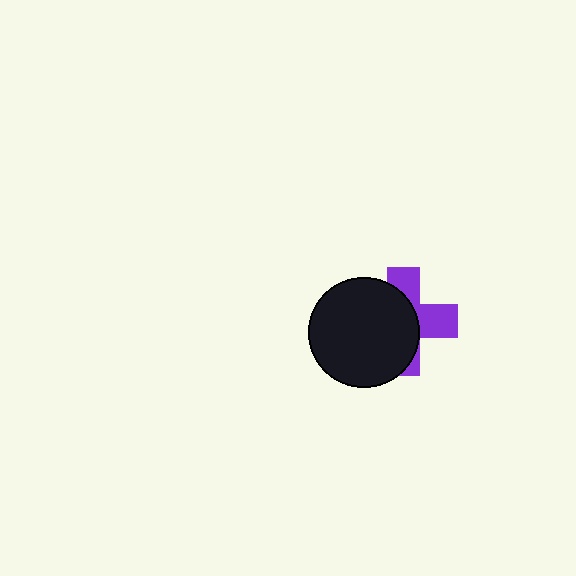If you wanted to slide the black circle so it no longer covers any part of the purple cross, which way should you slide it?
Slide it left — that is the most direct way to separate the two shapes.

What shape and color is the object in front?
The object in front is a black circle.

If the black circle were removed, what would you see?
You would see the complete purple cross.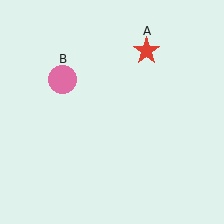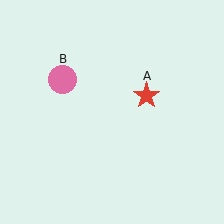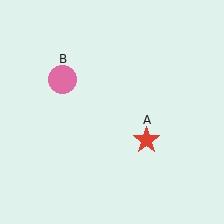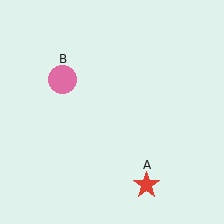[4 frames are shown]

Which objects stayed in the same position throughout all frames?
Pink circle (object B) remained stationary.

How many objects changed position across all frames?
1 object changed position: red star (object A).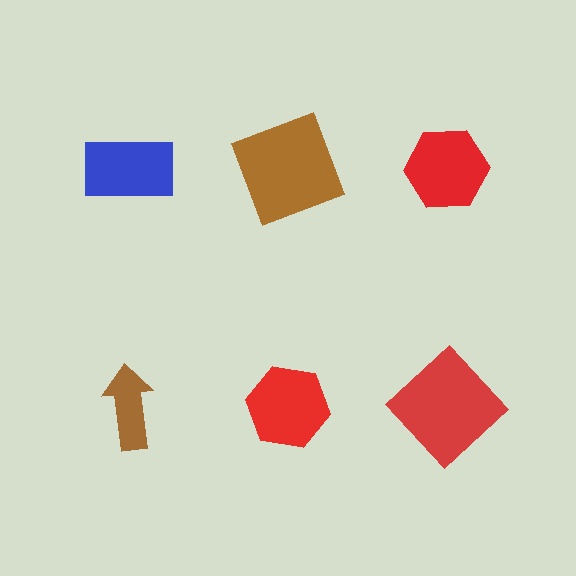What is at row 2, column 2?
A red hexagon.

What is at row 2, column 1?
A brown arrow.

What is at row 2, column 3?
A red diamond.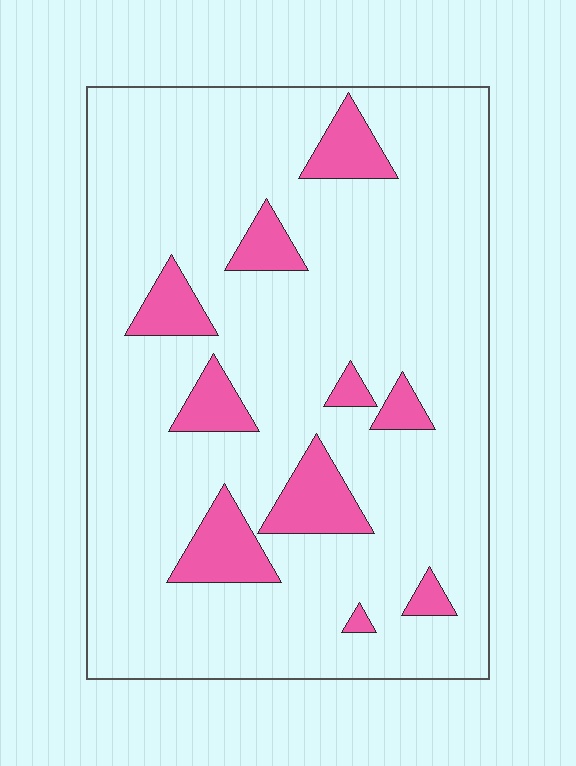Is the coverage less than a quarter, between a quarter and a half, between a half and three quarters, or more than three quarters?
Less than a quarter.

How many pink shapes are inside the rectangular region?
10.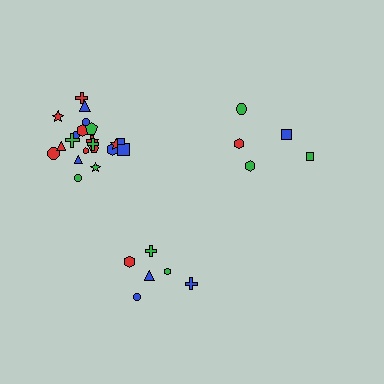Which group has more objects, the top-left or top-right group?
The top-left group.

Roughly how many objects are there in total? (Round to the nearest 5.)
Roughly 35 objects in total.